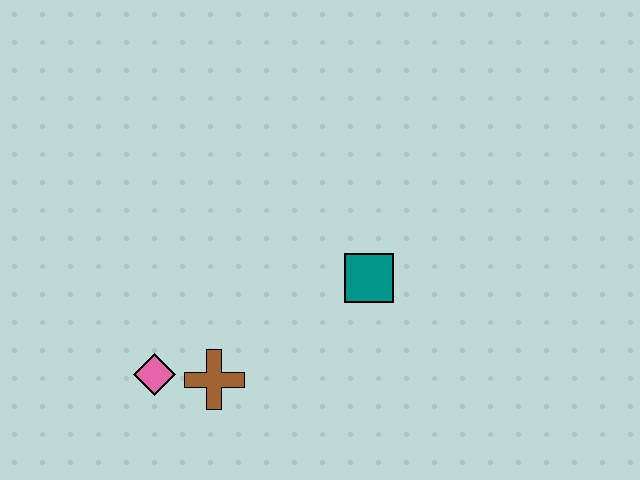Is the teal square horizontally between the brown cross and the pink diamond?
No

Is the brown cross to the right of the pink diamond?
Yes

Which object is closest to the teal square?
The brown cross is closest to the teal square.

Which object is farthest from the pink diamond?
The teal square is farthest from the pink diamond.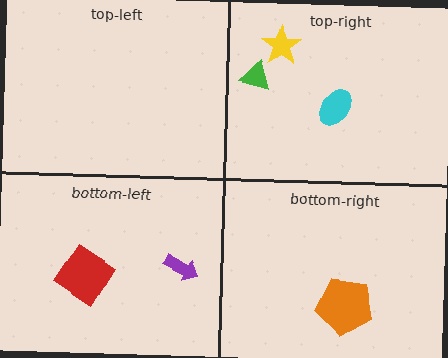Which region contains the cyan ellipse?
The top-right region.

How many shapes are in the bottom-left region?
2.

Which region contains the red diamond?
The bottom-left region.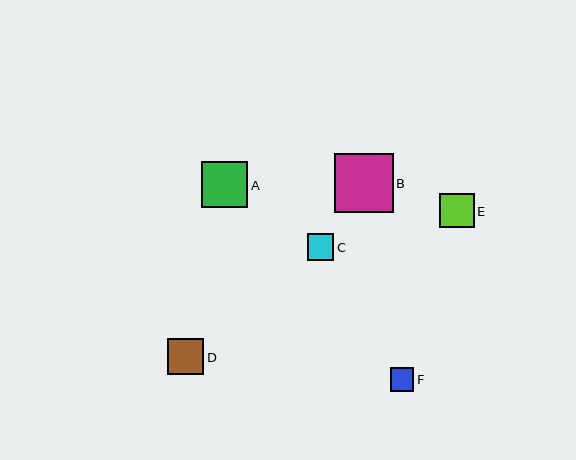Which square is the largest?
Square B is the largest with a size of approximately 59 pixels.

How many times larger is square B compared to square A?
Square B is approximately 1.3 times the size of square A.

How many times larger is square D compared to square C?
Square D is approximately 1.4 times the size of square C.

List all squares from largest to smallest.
From largest to smallest: B, A, D, E, C, F.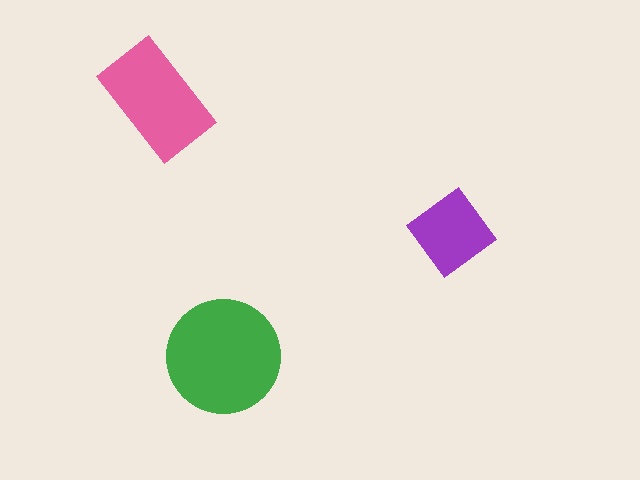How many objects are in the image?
There are 3 objects in the image.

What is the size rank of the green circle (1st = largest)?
1st.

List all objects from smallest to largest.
The purple diamond, the pink rectangle, the green circle.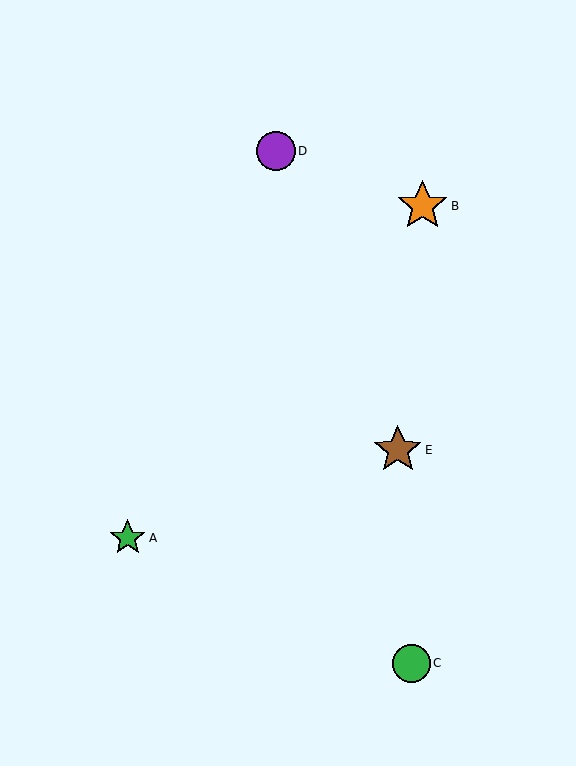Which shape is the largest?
The orange star (labeled B) is the largest.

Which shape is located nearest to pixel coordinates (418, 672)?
The green circle (labeled C) at (411, 663) is nearest to that location.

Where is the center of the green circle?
The center of the green circle is at (411, 663).